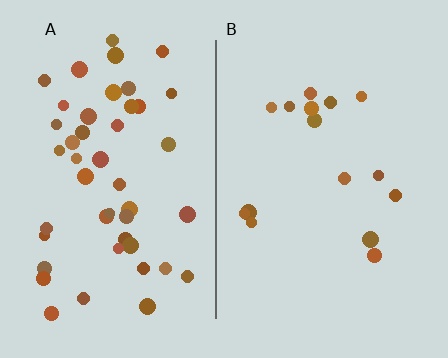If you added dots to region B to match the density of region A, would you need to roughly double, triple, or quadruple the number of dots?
Approximately triple.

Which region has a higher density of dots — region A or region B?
A (the left).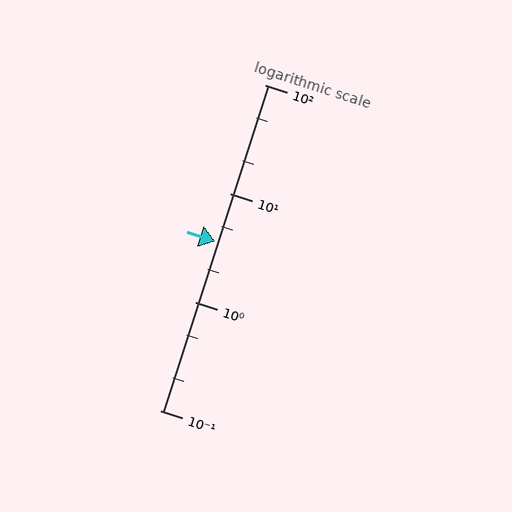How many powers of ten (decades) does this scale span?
The scale spans 3 decades, from 0.1 to 100.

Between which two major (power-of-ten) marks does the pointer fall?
The pointer is between 1 and 10.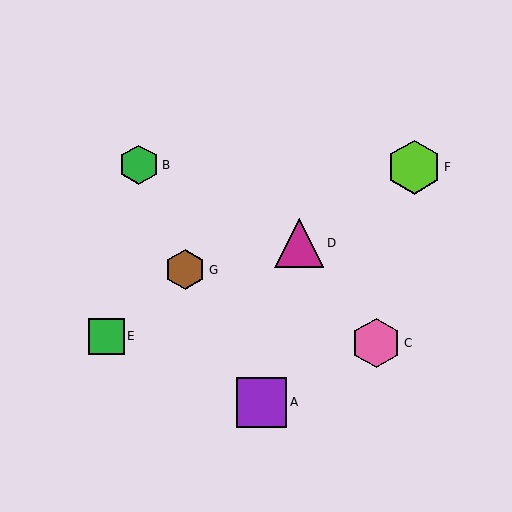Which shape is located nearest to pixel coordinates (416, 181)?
The lime hexagon (labeled F) at (414, 167) is nearest to that location.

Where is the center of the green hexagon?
The center of the green hexagon is at (139, 165).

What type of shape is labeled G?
Shape G is a brown hexagon.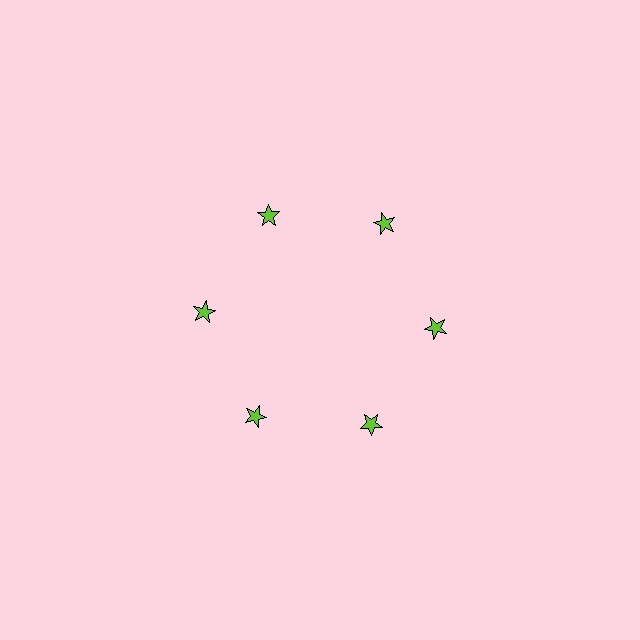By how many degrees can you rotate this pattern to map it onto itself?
The pattern maps onto itself every 60 degrees of rotation.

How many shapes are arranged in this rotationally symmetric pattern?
There are 6 shapes, arranged in 6 groups of 1.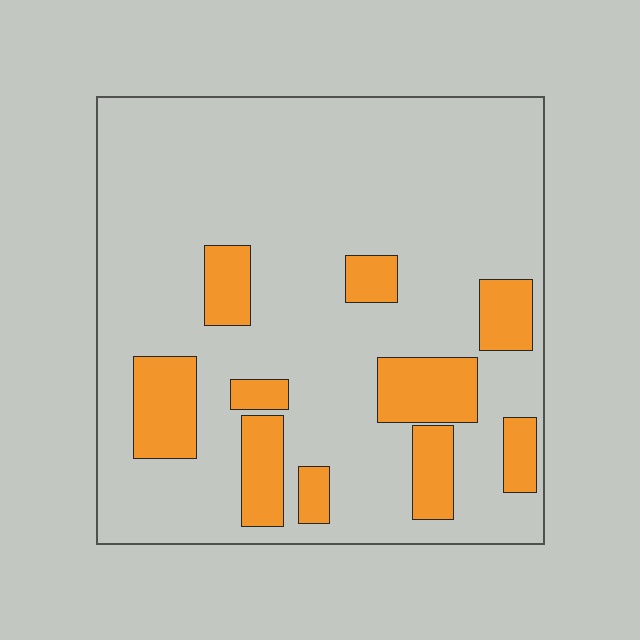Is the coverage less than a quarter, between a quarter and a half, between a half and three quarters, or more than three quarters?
Less than a quarter.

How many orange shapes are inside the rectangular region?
10.